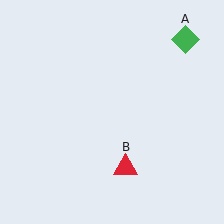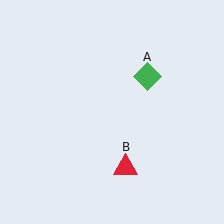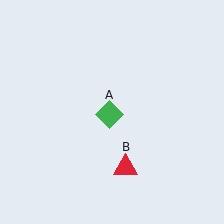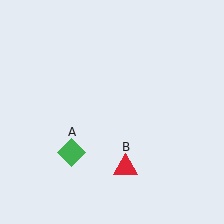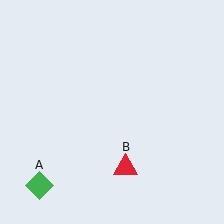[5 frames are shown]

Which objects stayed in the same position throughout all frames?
Red triangle (object B) remained stationary.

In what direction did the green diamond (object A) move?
The green diamond (object A) moved down and to the left.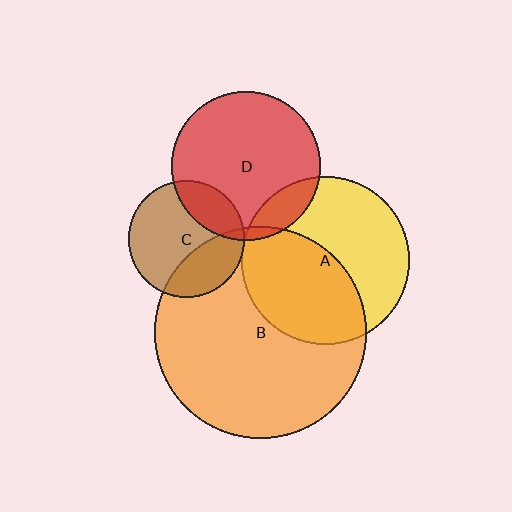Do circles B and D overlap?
Yes.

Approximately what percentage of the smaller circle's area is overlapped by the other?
Approximately 5%.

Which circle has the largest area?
Circle B (orange).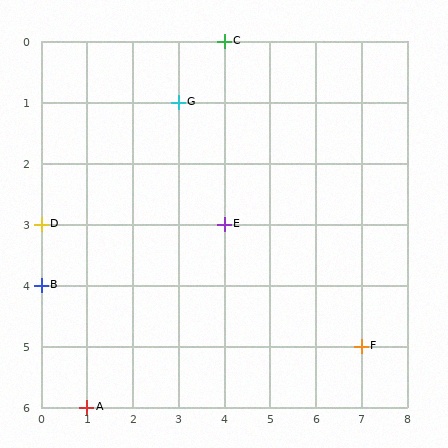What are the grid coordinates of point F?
Point F is at grid coordinates (7, 5).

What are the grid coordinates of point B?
Point B is at grid coordinates (0, 4).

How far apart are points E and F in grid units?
Points E and F are 3 columns and 2 rows apart (about 3.6 grid units diagonally).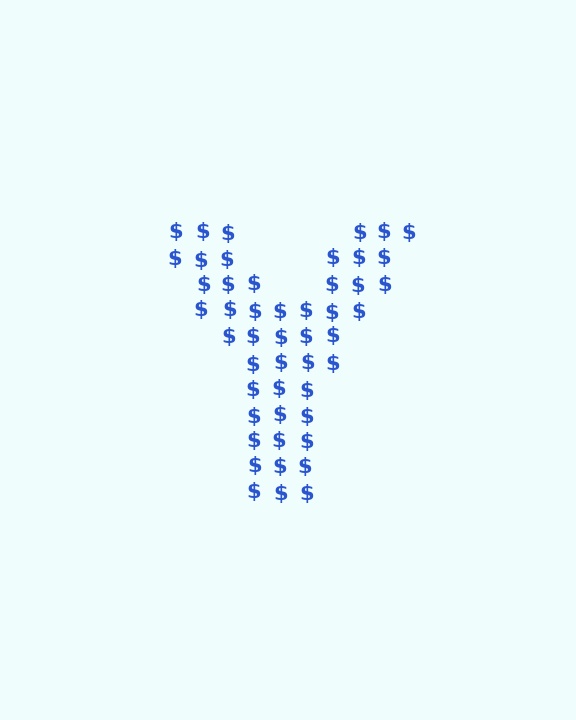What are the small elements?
The small elements are dollar signs.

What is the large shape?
The large shape is the letter Y.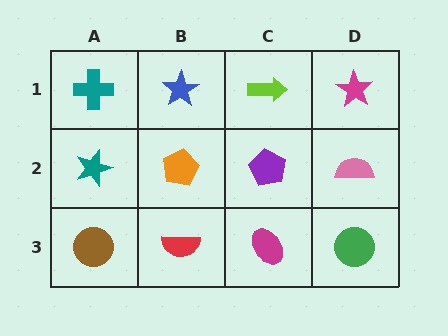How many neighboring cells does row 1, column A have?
2.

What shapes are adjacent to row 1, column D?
A pink semicircle (row 2, column D), a lime arrow (row 1, column C).